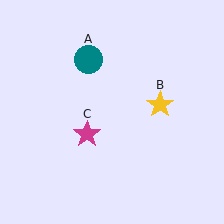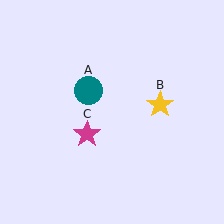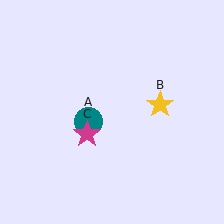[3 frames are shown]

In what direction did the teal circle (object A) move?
The teal circle (object A) moved down.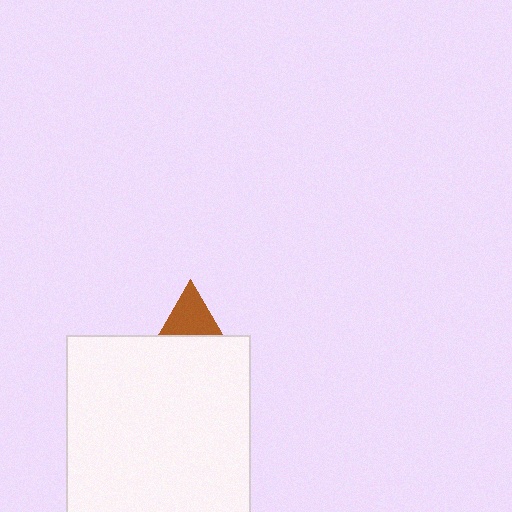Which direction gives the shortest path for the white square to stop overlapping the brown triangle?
Moving down gives the shortest separation.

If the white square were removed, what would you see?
You would see the complete brown triangle.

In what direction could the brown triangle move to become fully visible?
The brown triangle could move up. That would shift it out from behind the white square entirely.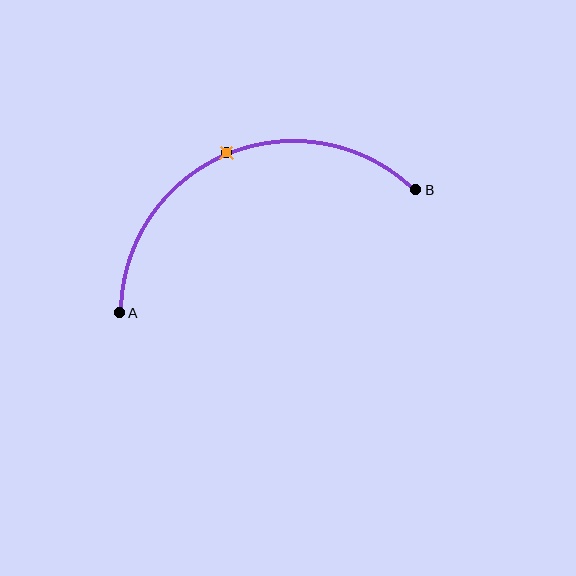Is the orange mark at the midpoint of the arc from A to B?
Yes. The orange mark lies on the arc at equal arc-length from both A and B — it is the arc midpoint.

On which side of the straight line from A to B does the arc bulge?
The arc bulges above the straight line connecting A and B.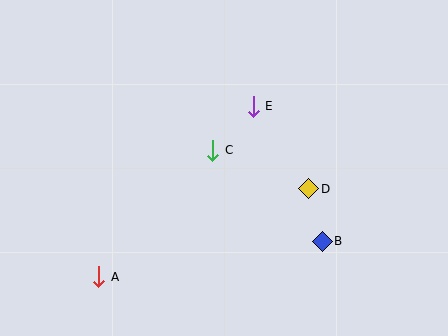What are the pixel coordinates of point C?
Point C is at (213, 150).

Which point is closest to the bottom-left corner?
Point A is closest to the bottom-left corner.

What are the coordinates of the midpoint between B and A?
The midpoint between B and A is at (211, 259).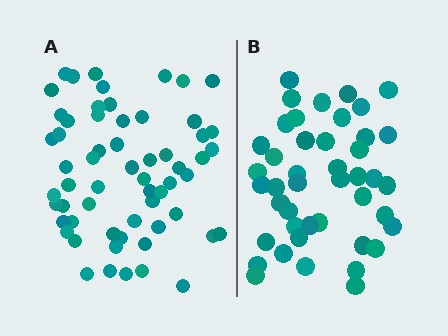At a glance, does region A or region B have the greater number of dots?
Region A (the left region) has more dots.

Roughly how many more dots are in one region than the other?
Region A has approximately 15 more dots than region B.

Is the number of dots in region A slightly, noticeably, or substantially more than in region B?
Region A has noticeably more, but not dramatically so. The ratio is roughly 1.4 to 1.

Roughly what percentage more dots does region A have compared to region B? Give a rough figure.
About 35% more.